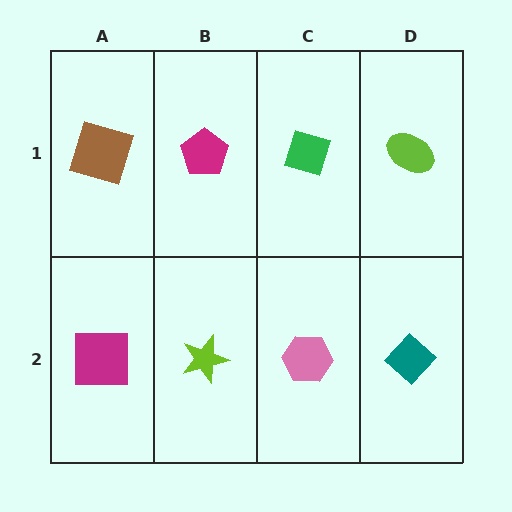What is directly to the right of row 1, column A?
A magenta pentagon.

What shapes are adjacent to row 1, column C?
A pink hexagon (row 2, column C), a magenta pentagon (row 1, column B), a lime ellipse (row 1, column D).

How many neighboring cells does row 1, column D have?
2.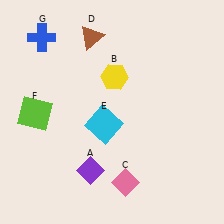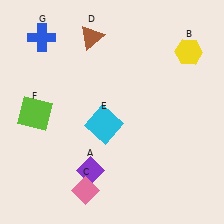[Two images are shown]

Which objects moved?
The objects that moved are: the yellow hexagon (B), the pink diamond (C).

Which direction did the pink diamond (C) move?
The pink diamond (C) moved left.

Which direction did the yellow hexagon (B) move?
The yellow hexagon (B) moved right.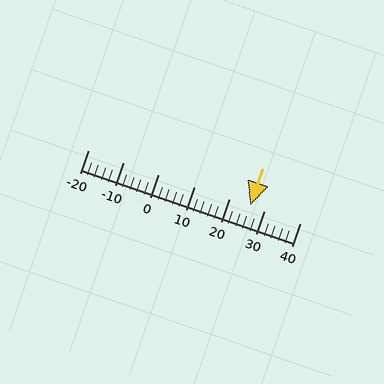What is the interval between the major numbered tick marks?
The major tick marks are spaced 10 units apart.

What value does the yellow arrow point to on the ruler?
The yellow arrow points to approximately 26.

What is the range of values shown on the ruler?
The ruler shows values from -20 to 40.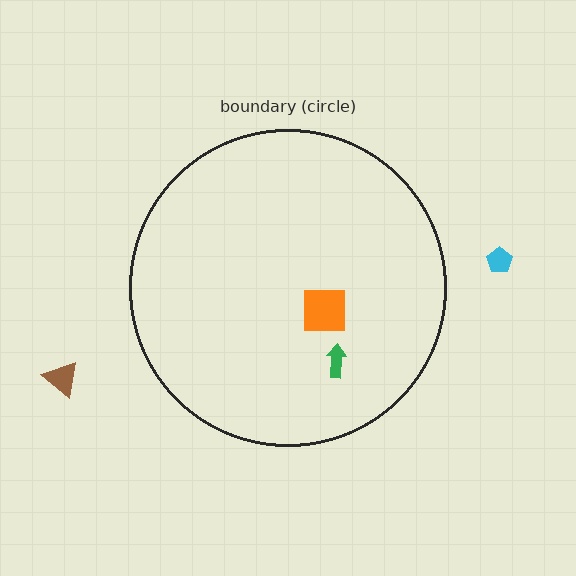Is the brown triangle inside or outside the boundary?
Outside.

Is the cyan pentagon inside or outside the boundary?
Outside.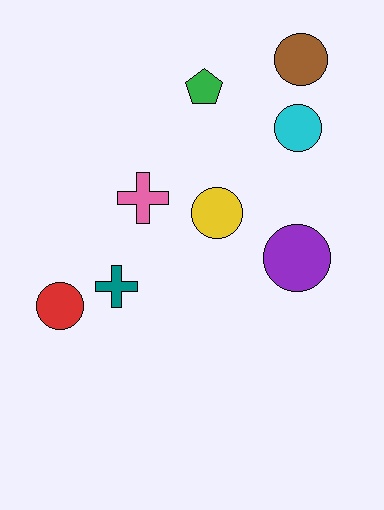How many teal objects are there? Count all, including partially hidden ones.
There is 1 teal object.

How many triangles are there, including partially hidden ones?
There are no triangles.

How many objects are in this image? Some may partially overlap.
There are 8 objects.